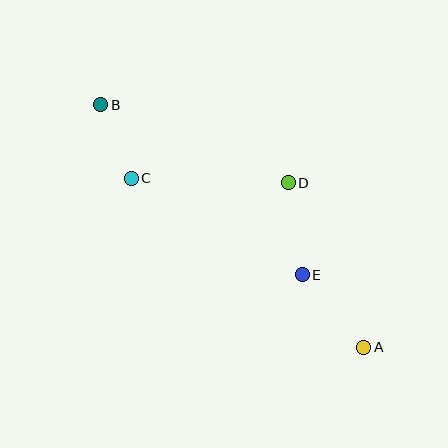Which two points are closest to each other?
Points B and C are closest to each other.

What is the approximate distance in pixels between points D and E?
The distance between D and E is approximately 93 pixels.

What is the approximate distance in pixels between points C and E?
The distance between C and E is approximately 196 pixels.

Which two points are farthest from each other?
Points A and B are farthest from each other.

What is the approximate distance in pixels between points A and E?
The distance between A and E is approximately 95 pixels.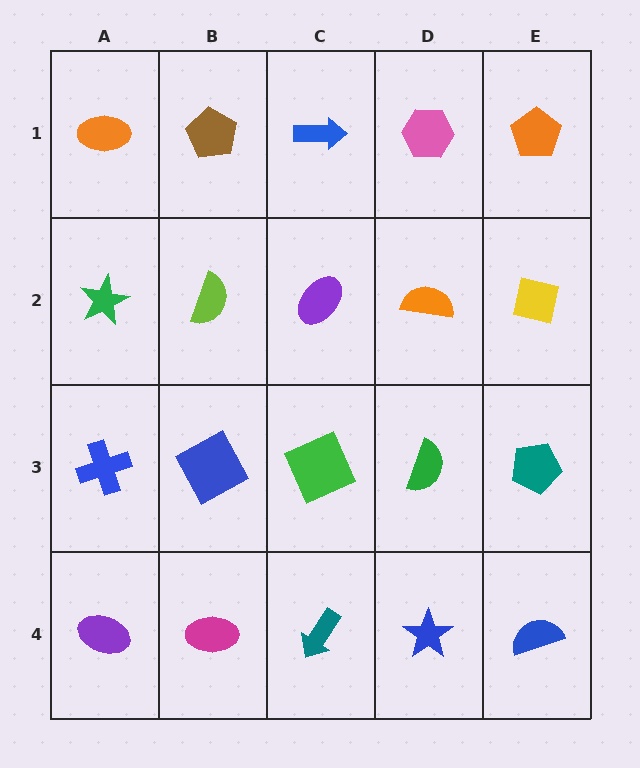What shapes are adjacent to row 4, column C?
A green square (row 3, column C), a magenta ellipse (row 4, column B), a blue star (row 4, column D).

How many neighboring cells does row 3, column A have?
3.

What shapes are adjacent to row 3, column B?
A lime semicircle (row 2, column B), a magenta ellipse (row 4, column B), a blue cross (row 3, column A), a green square (row 3, column C).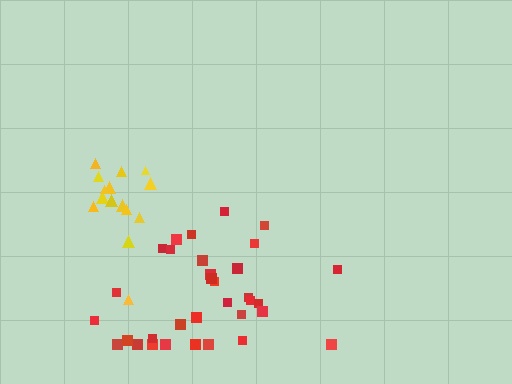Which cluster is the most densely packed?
Yellow.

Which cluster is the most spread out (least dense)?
Red.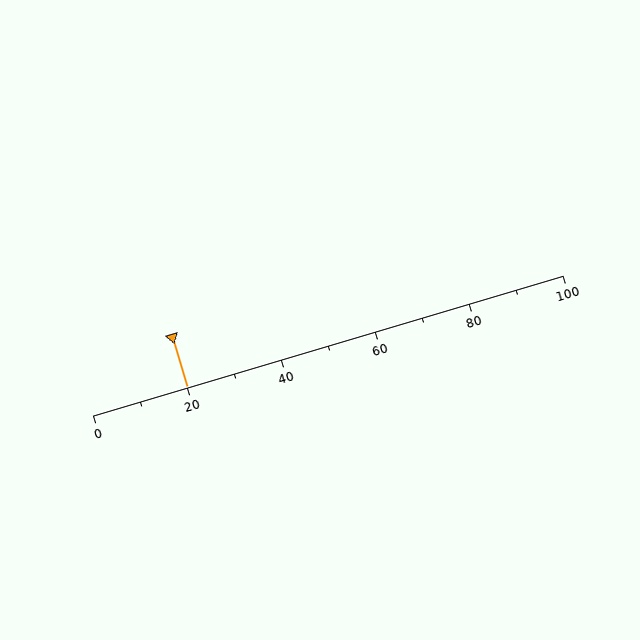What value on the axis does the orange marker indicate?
The marker indicates approximately 20.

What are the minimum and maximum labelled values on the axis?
The axis runs from 0 to 100.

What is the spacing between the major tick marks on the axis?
The major ticks are spaced 20 apart.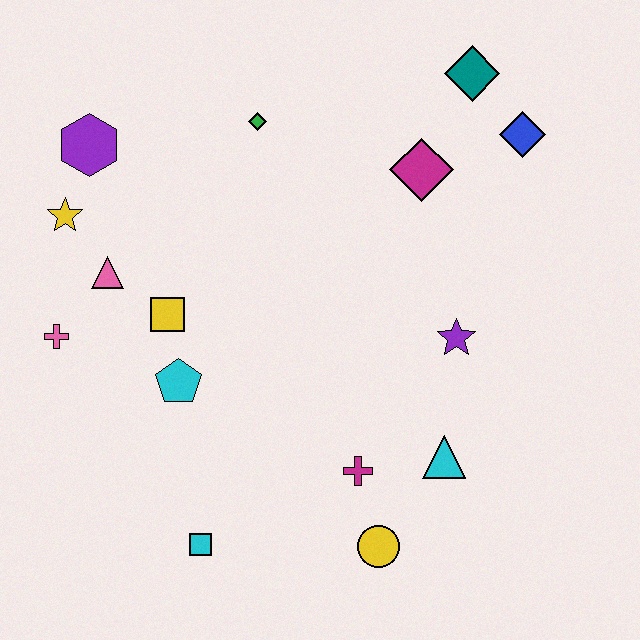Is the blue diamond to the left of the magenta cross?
No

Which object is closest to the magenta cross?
The yellow circle is closest to the magenta cross.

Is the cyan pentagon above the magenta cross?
Yes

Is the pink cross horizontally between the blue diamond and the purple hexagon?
No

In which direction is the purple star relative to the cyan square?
The purple star is to the right of the cyan square.